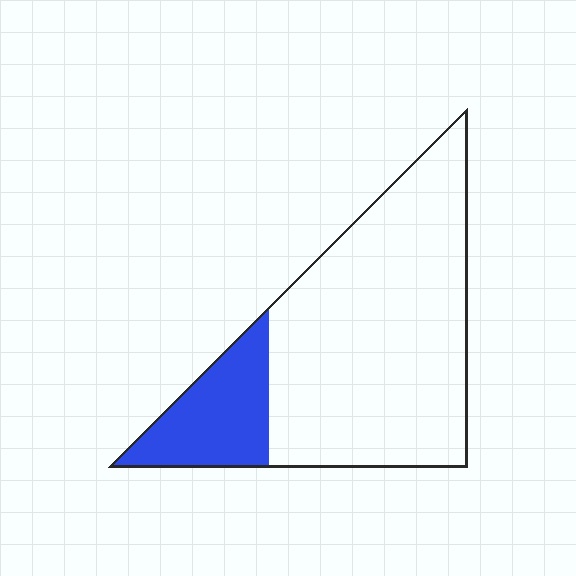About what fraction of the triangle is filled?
About one fifth (1/5).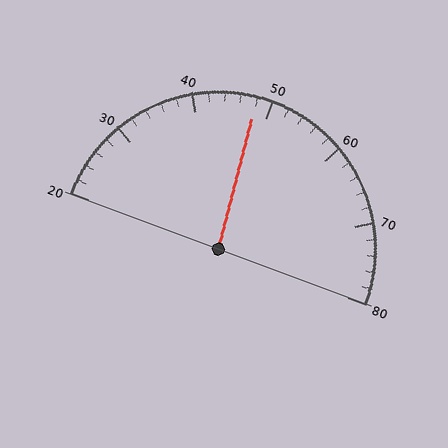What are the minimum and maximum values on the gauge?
The gauge ranges from 20 to 80.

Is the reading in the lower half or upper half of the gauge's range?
The reading is in the lower half of the range (20 to 80).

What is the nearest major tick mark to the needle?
The nearest major tick mark is 50.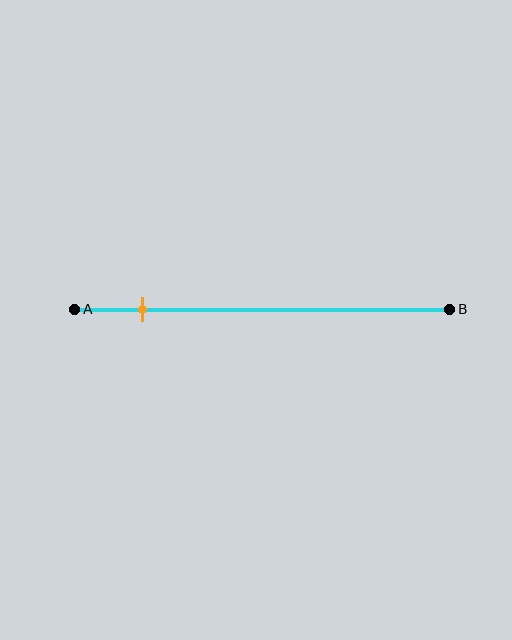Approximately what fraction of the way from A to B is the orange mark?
The orange mark is approximately 20% of the way from A to B.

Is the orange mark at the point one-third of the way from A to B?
No, the mark is at about 20% from A, not at the 33% one-third point.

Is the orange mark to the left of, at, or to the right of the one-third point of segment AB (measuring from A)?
The orange mark is to the left of the one-third point of segment AB.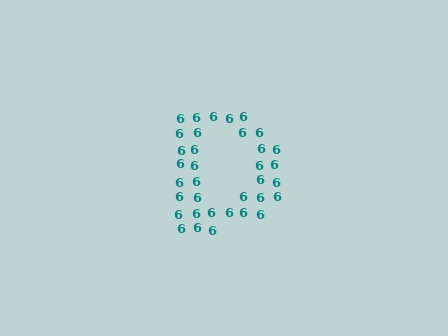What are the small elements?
The small elements are digit 6's.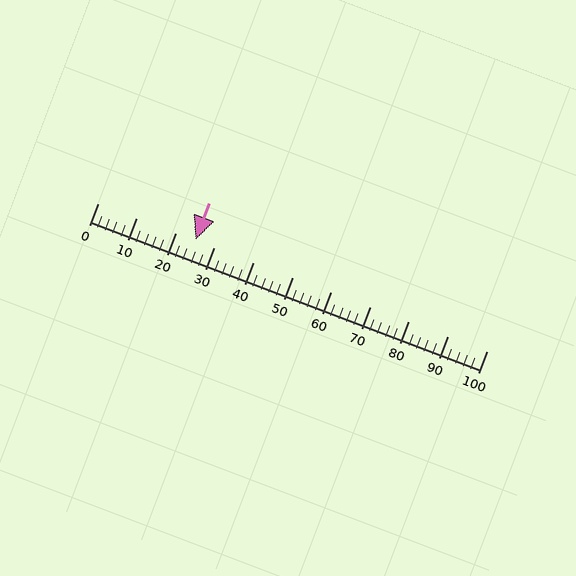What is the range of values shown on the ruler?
The ruler shows values from 0 to 100.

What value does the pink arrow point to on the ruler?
The pink arrow points to approximately 25.